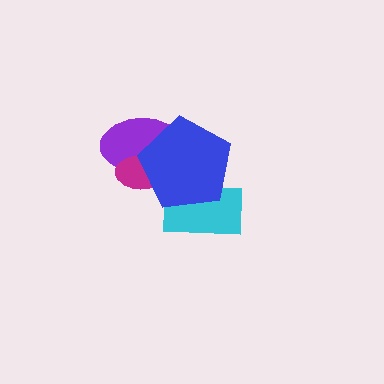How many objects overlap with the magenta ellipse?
2 objects overlap with the magenta ellipse.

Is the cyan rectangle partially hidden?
Yes, it is partially covered by another shape.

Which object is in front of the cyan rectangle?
The blue pentagon is in front of the cyan rectangle.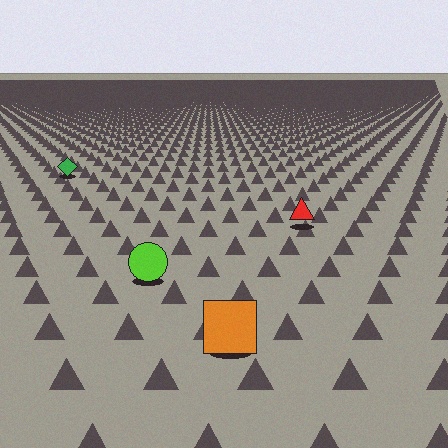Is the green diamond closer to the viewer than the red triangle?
No. The red triangle is closer — you can tell from the texture gradient: the ground texture is coarser near it.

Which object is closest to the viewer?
The orange square is closest. The texture marks near it are larger and more spread out.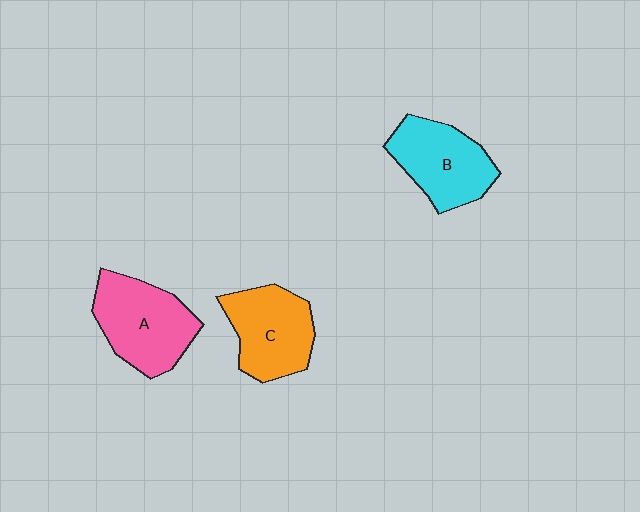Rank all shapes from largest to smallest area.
From largest to smallest: A (pink), C (orange), B (cyan).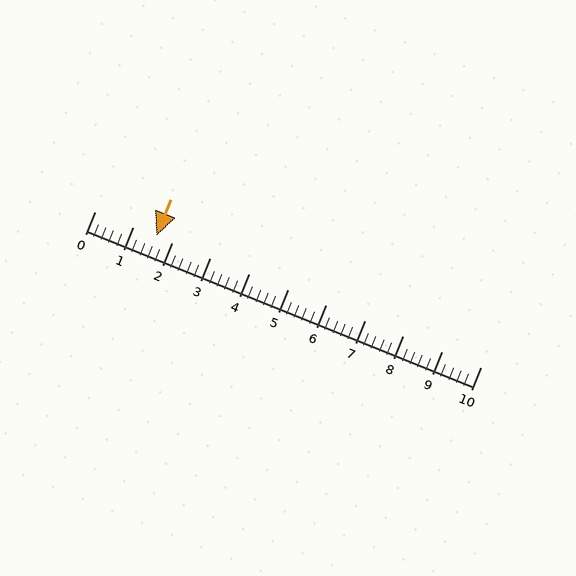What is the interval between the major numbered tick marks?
The major tick marks are spaced 1 units apart.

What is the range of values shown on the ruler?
The ruler shows values from 0 to 10.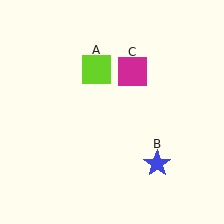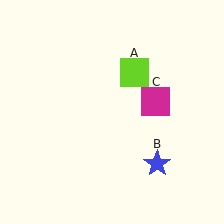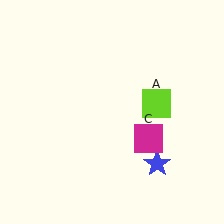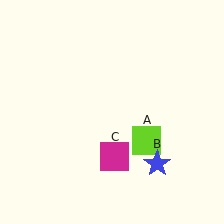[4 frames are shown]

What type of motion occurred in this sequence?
The lime square (object A), magenta square (object C) rotated clockwise around the center of the scene.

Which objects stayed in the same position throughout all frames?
Blue star (object B) remained stationary.